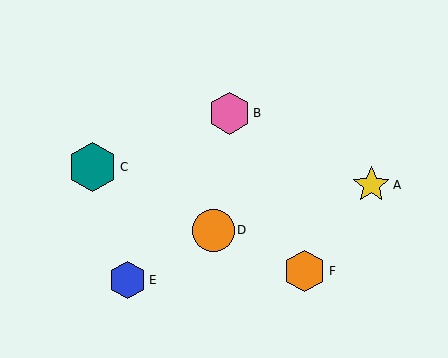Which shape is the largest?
The teal hexagon (labeled C) is the largest.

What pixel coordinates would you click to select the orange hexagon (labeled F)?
Click at (305, 271) to select the orange hexagon F.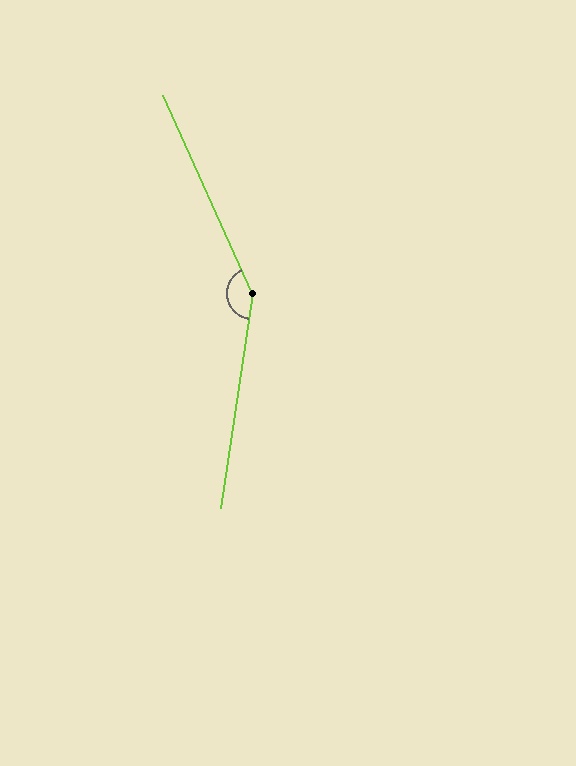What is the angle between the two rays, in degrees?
Approximately 147 degrees.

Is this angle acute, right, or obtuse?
It is obtuse.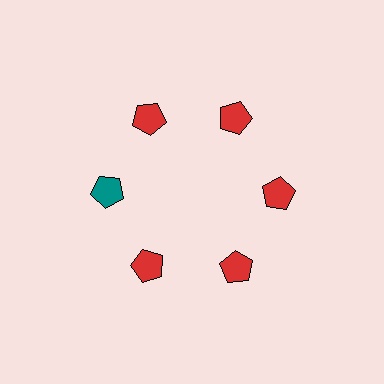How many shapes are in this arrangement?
There are 6 shapes arranged in a ring pattern.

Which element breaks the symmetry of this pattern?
The teal pentagon at roughly the 9 o'clock position breaks the symmetry. All other shapes are red pentagons.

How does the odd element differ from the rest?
It has a different color: teal instead of red.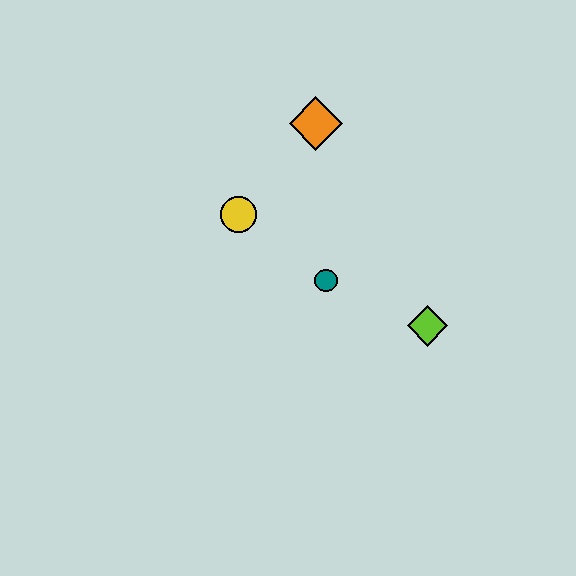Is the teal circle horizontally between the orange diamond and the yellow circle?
No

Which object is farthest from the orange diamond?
The lime diamond is farthest from the orange diamond.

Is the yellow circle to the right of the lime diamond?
No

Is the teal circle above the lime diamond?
Yes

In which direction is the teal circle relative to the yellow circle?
The teal circle is to the right of the yellow circle.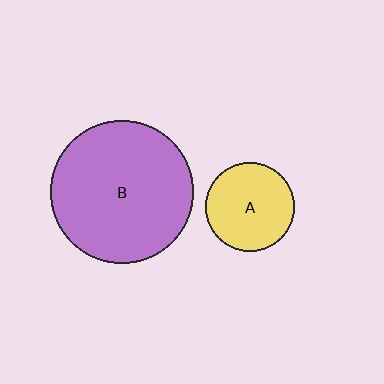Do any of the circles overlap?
No, none of the circles overlap.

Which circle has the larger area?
Circle B (purple).